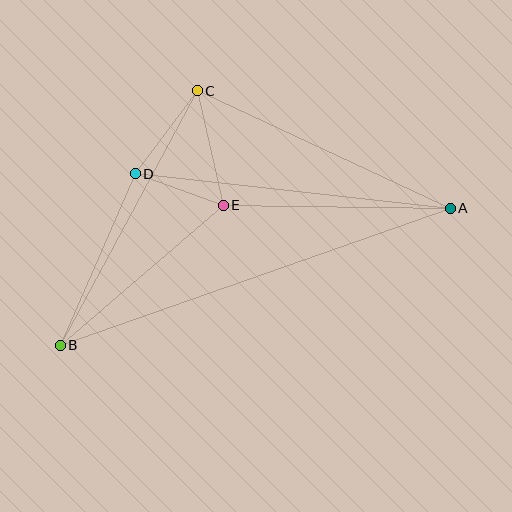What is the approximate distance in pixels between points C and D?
The distance between C and D is approximately 104 pixels.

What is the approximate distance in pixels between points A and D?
The distance between A and D is approximately 317 pixels.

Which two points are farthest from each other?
Points A and B are farthest from each other.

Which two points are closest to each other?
Points D and E are closest to each other.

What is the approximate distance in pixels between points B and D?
The distance between B and D is approximately 187 pixels.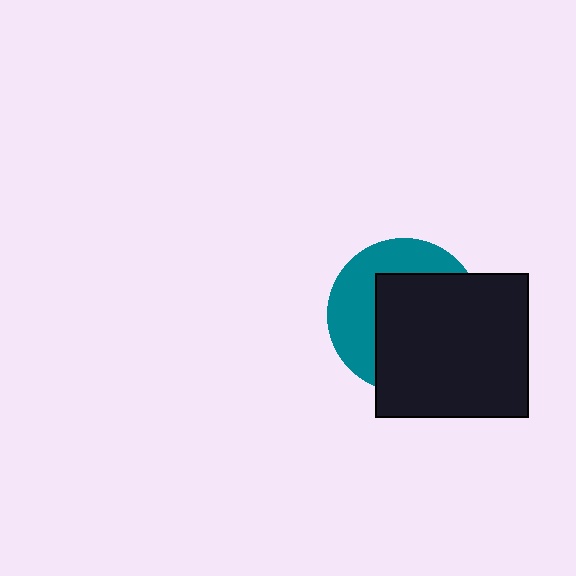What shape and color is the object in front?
The object in front is a black rectangle.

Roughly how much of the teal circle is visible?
A small part of it is visible (roughly 41%).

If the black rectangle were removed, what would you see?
You would see the complete teal circle.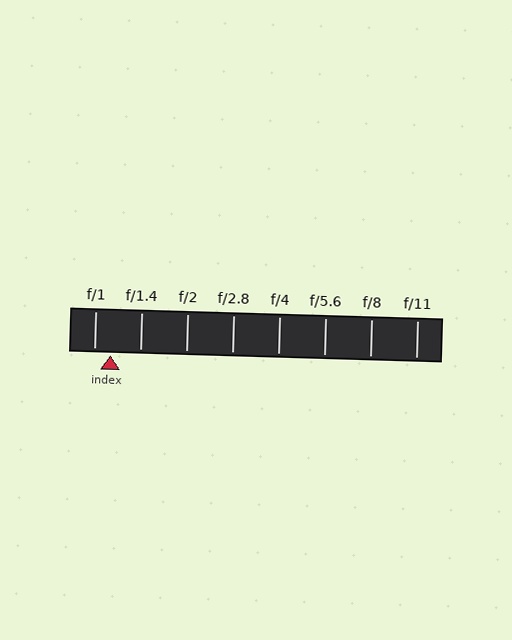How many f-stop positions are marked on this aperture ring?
There are 8 f-stop positions marked.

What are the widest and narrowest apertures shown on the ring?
The widest aperture shown is f/1 and the narrowest is f/11.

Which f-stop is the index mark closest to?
The index mark is closest to f/1.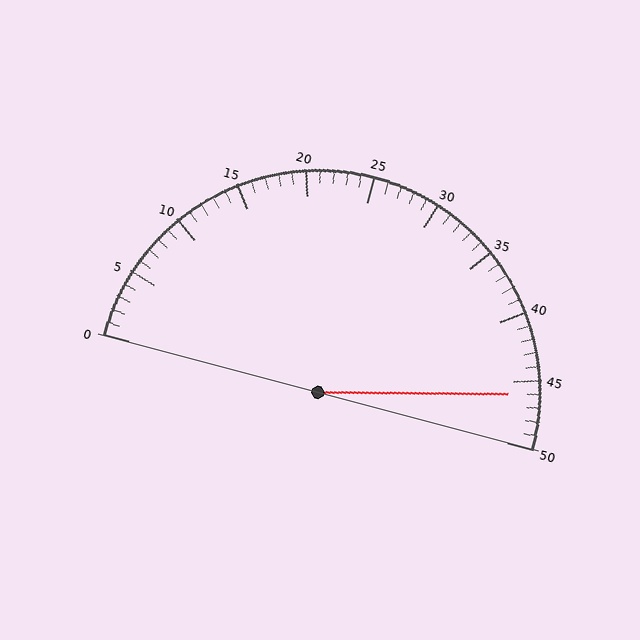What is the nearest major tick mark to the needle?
The nearest major tick mark is 45.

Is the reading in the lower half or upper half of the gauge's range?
The reading is in the upper half of the range (0 to 50).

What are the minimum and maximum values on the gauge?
The gauge ranges from 0 to 50.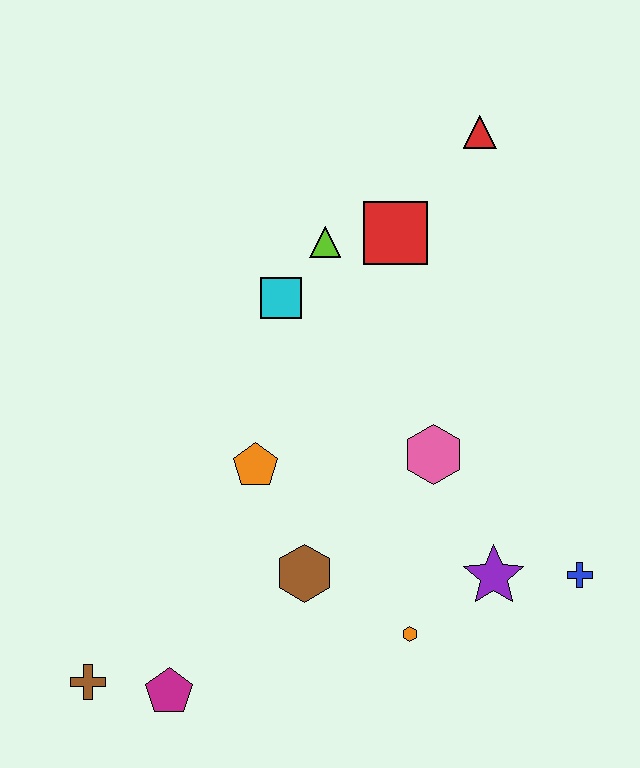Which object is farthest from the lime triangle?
The brown cross is farthest from the lime triangle.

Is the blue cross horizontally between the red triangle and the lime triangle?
No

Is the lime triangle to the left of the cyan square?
No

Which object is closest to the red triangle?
The red square is closest to the red triangle.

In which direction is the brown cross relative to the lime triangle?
The brown cross is below the lime triangle.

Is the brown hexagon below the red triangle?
Yes